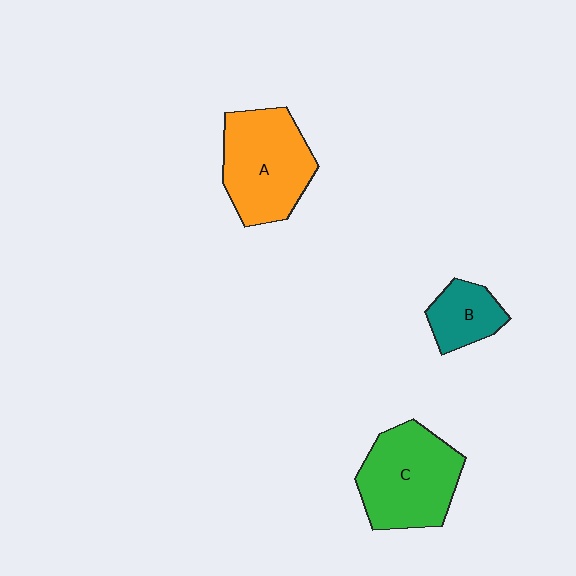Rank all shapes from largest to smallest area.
From largest to smallest: C (green), A (orange), B (teal).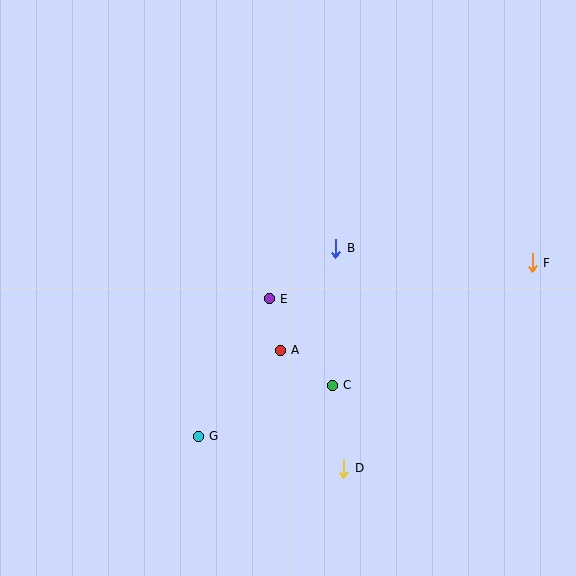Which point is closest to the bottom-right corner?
Point D is closest to the bottom-right corner.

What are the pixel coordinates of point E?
Point E is at (269, 299).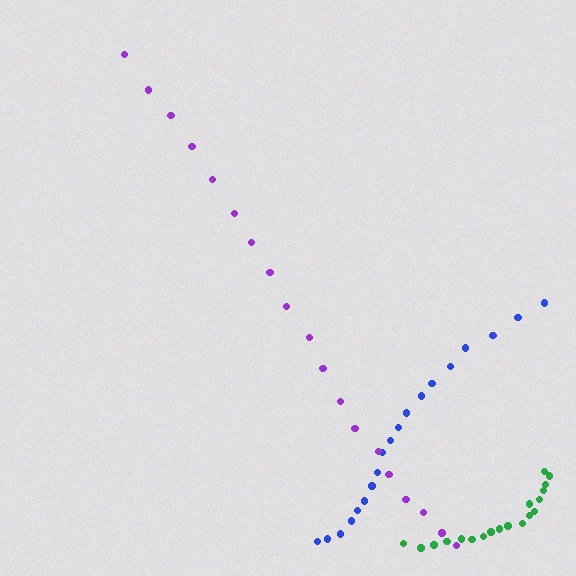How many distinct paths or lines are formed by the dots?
There are 3 distinct paths.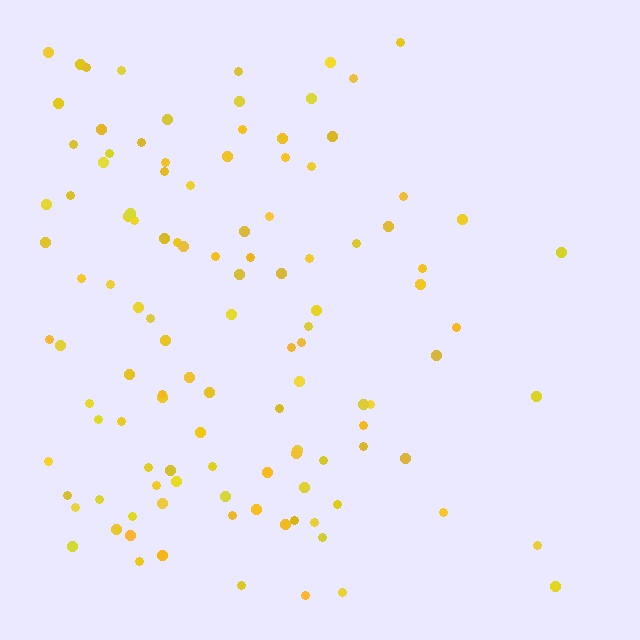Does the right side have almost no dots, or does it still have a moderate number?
Still a moderate number, just noticeably fewer than the left.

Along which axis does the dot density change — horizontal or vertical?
Horizontal.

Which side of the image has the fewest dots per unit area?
The right.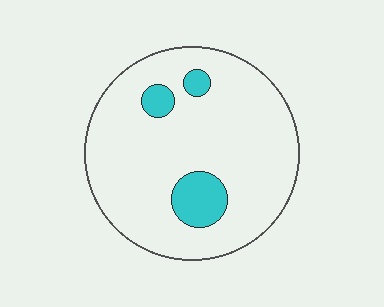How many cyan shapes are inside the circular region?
3.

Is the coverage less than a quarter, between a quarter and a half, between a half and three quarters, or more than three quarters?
Less than a quarter.